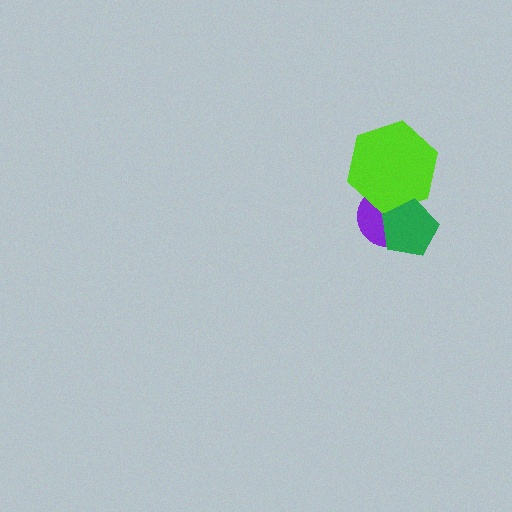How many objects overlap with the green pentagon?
2 objects overlap with the green pentagon.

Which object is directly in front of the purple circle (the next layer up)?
The lime hexagon is directly in front of the purple circle.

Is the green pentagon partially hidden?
No, no other shape covers it.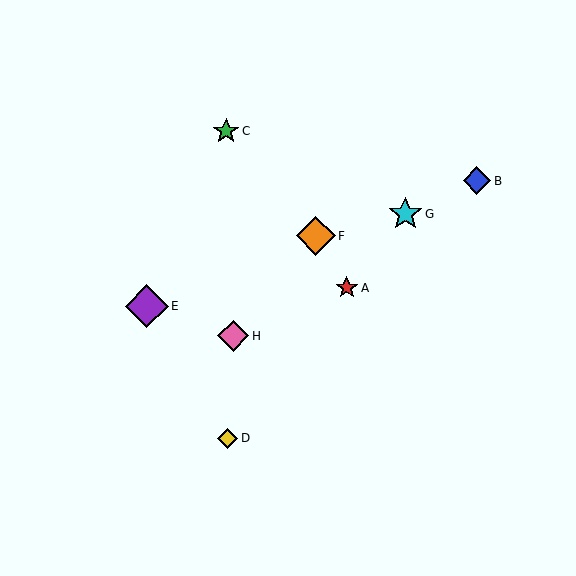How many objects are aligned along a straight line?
3 objects (A, D, G) are aligned along a straight line.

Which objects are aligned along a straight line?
Objects A, D, G are aligned along a straight line.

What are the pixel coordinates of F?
Object F is at (316, 236).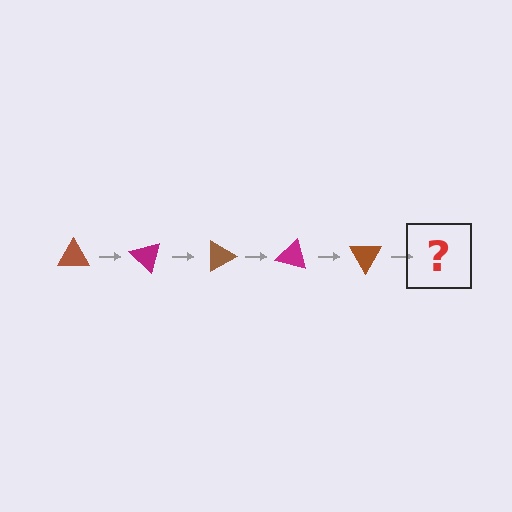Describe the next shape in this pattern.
It should be a magenta triangle, rotated 225 degrees from the start.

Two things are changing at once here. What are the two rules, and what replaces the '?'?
The two rules are that it rotates 45 degrees each step and the color cycles through brown and magenta. The '?' should be a magenta triangle, rotated 225 degrees from the start.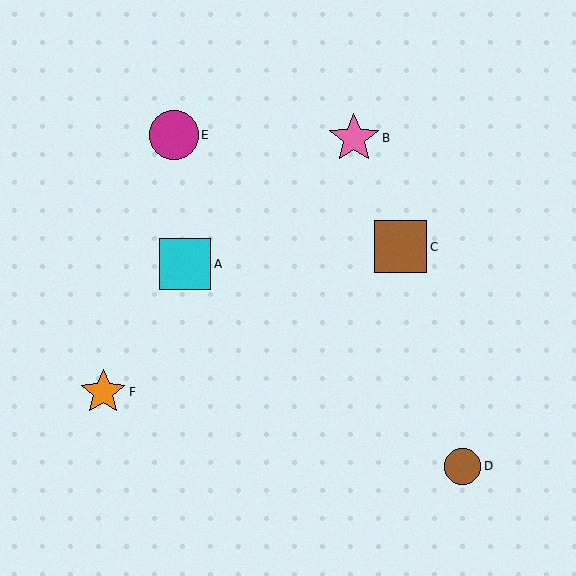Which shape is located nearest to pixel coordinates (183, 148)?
The magenta circle (labeled E) at (174, 135) is nearest to that location.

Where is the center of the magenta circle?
The center of the magenta circle is at (174, 135).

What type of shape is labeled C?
Shape C is a brown square.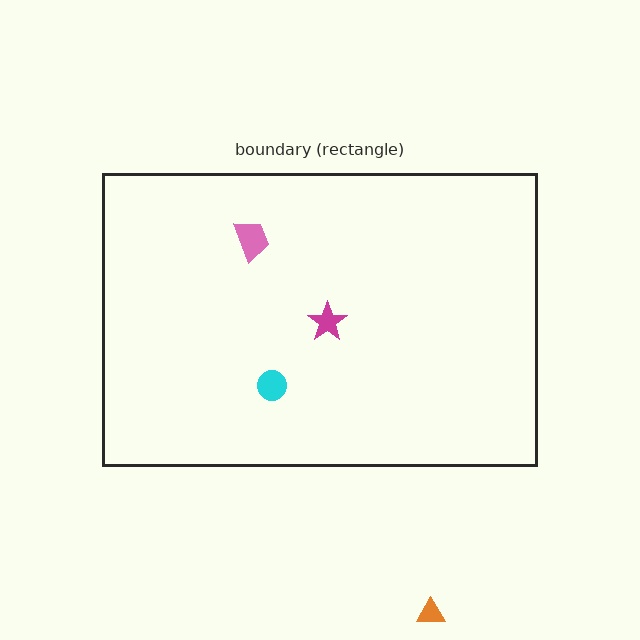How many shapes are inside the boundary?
3 inside, 1 outside.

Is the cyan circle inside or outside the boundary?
Inside.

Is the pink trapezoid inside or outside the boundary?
Inside.